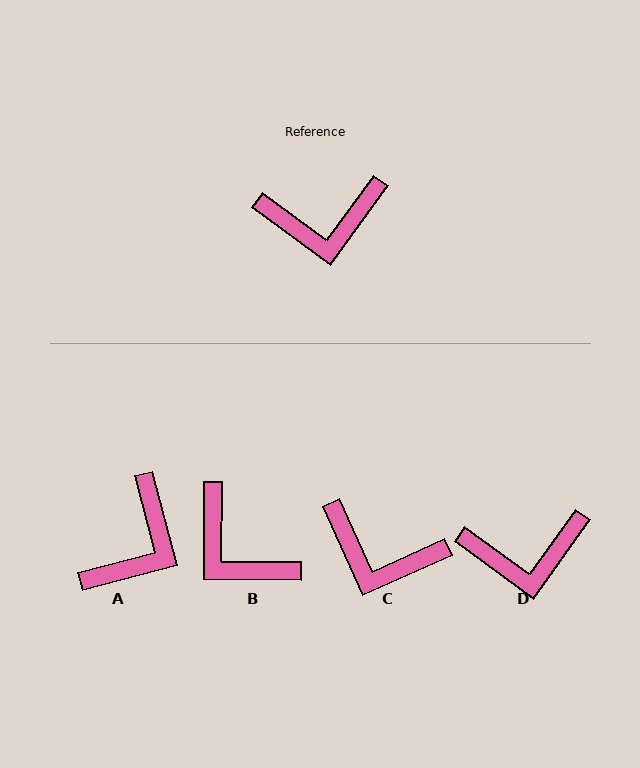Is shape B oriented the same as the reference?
No, it is off by about 54 degrees.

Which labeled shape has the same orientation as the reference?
D.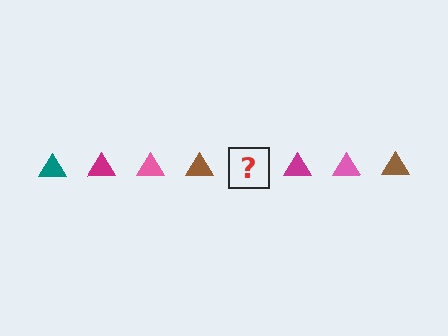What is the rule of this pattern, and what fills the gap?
The rule is that the pattern cycles through teal, magenta, pink, brown triangles. The gap should be filled with a teal triangle.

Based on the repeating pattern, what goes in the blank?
The blank should be a teal triangle.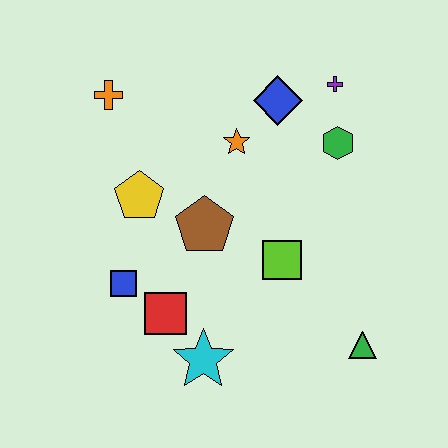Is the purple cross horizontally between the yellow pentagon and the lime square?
No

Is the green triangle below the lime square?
Yes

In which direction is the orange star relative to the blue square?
The orange star is above the blue square.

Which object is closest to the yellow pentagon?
The brown pentagon is closest to the yellow pentagon.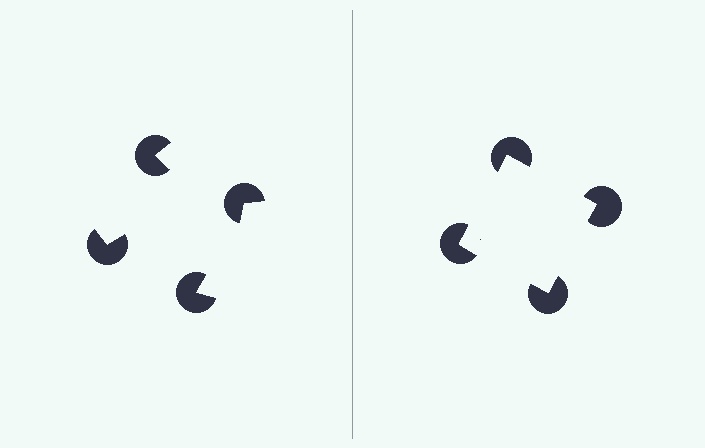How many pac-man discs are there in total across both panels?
8 — 4 on each side.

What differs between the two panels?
The pac-man discs are positioned identically on both sides; only the wedge orientations differ. On the right they align to a square; on the left they are misaligned.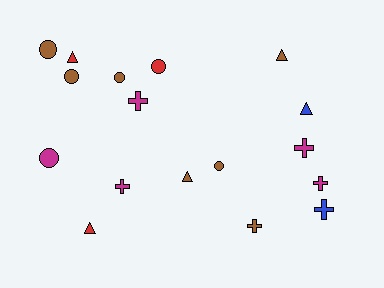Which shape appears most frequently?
Circle, with 6 objects.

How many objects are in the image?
There are 17 objects.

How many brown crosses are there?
There is 1 brown cross.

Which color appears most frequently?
Brown, with 7 objects.